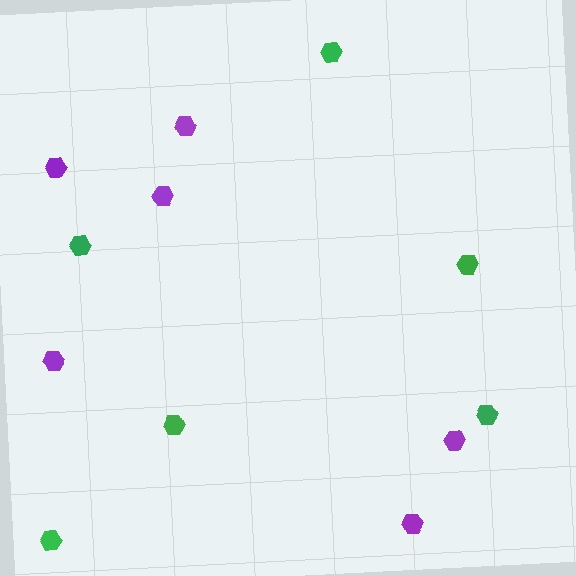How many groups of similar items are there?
There are 2 groups: one group of green hexagons (6) and one group of purple hexagons (6).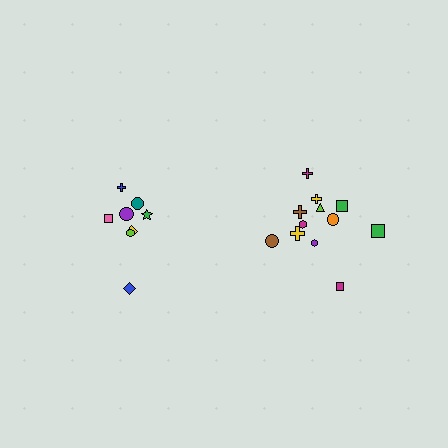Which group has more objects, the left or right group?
The right group.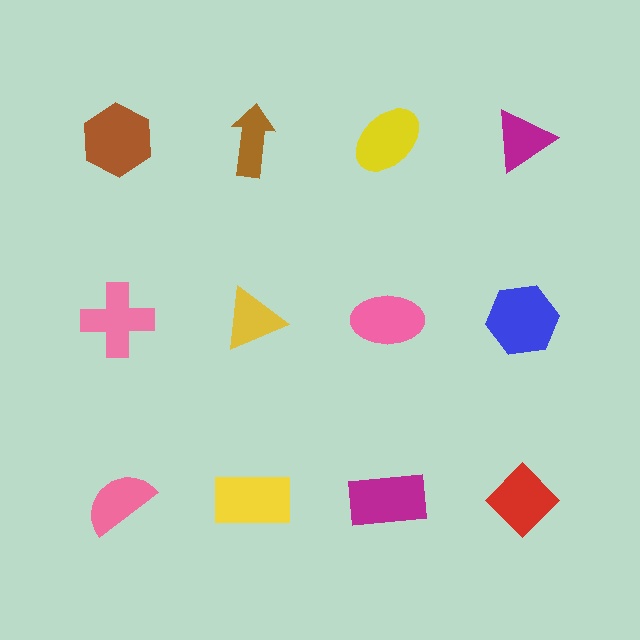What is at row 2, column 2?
A yellow triangle.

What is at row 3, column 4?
A red diamond.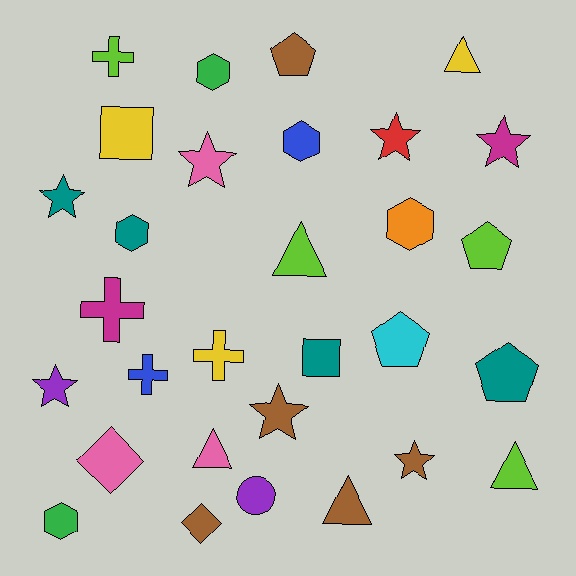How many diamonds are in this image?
There are 2 diamonds.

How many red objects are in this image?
There is 1 red object.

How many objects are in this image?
There are 30 objects.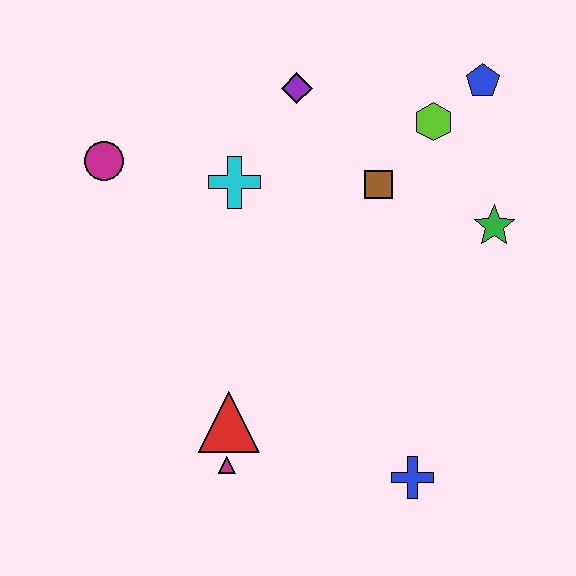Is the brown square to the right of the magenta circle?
Yes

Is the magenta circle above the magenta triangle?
Yes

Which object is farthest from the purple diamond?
The blue cross is farthest from the purple diamond.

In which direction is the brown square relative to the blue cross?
The brown square is above the blue cross.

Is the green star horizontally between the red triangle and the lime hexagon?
No